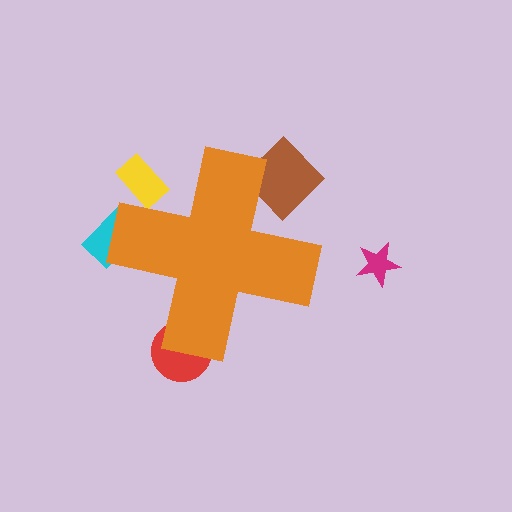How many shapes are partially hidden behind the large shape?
4 shapes are partially hidden.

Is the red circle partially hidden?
Yes, the red circle is partially hidden behind the orange cross.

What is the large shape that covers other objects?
An orange cross.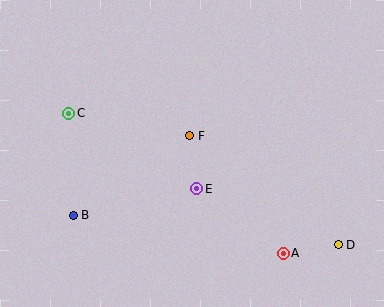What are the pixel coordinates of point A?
Point A is at (283, 253).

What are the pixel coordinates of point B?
Point B is at (73, 215).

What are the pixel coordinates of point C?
Point C is at (69, 113).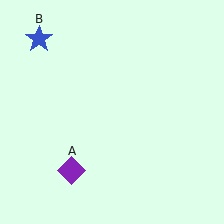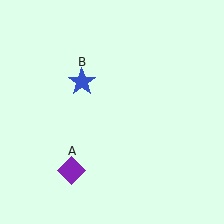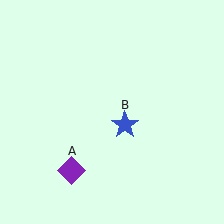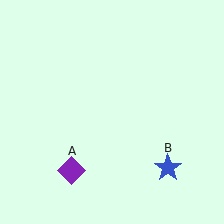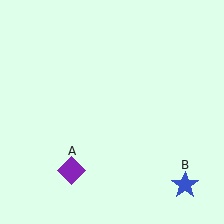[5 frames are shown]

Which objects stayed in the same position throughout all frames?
Purple diamond (object A) remained stationary.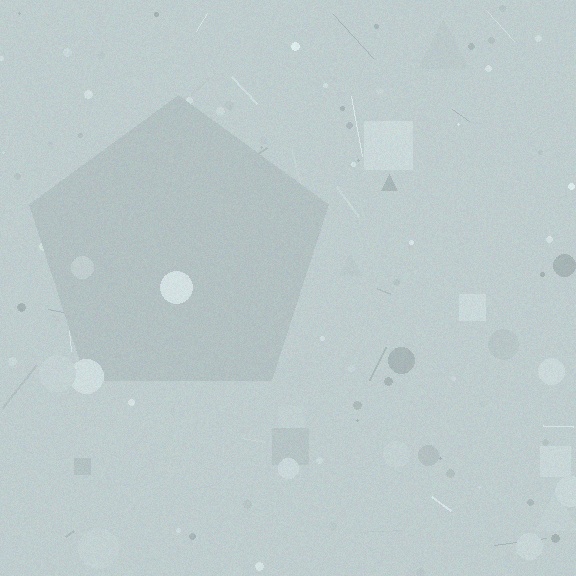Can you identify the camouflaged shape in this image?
The camouflaged shape is a pentagon.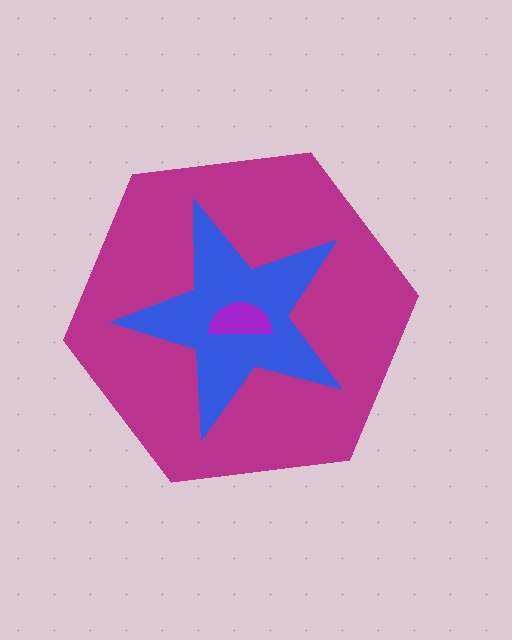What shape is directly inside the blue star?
The purple semicircle.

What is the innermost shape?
The purple semicircle.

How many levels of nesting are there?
3.